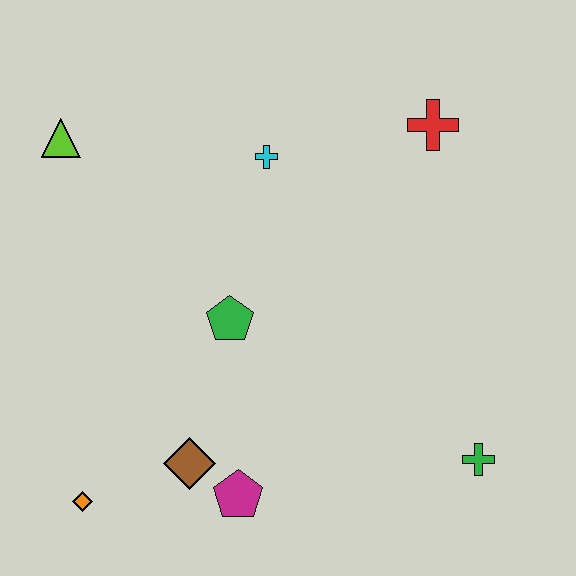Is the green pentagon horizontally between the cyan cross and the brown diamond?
Yes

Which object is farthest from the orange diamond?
The red cross is farthest from the orange diamond.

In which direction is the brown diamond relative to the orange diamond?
The brown diamond is to the right of the orange diamond.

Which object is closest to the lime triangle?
The cyan cross is closest to the lime triangle.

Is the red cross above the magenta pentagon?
Yes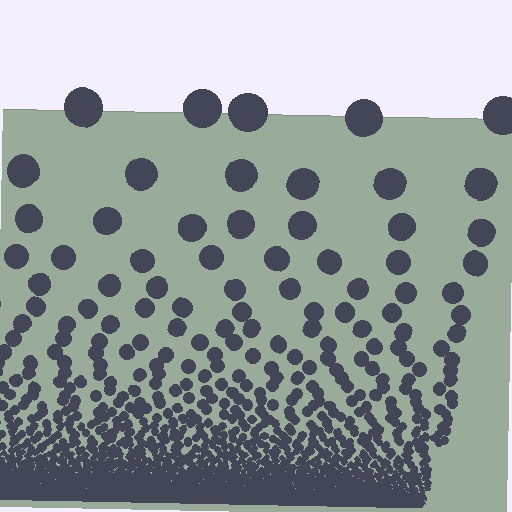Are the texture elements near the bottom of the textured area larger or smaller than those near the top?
Smaller. The gradient is inverted — elements near the bottom are smaller and denser.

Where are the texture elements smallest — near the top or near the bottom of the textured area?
Near the bottom.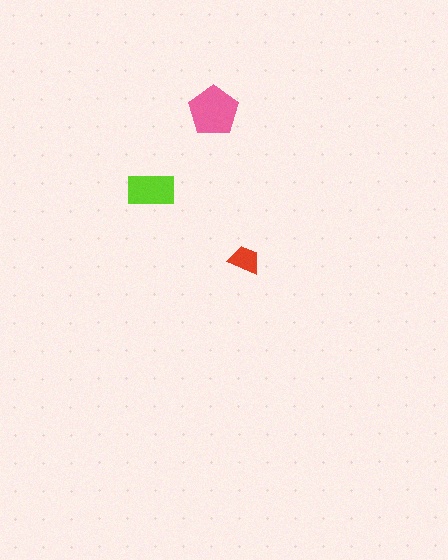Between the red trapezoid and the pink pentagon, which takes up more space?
The pink pentagon.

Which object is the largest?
The pink pentagon.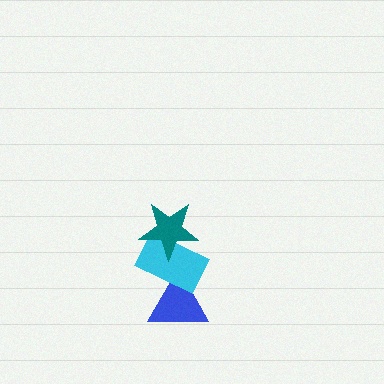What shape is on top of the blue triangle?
The cyan rectangle is on top of the blue triangle.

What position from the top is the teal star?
The teal star is 1st from the top.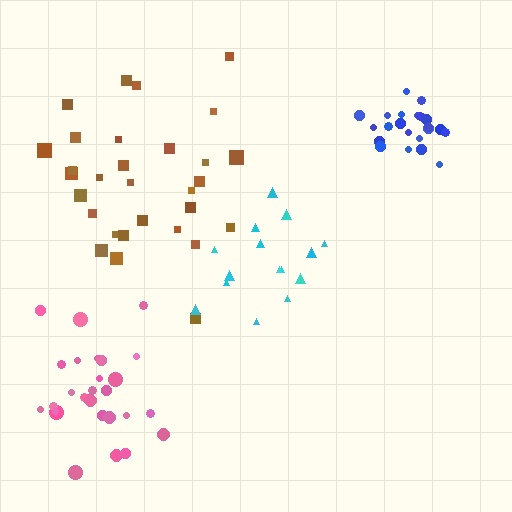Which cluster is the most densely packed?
Blue.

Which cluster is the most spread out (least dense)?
Brown.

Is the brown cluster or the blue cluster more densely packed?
Blue.